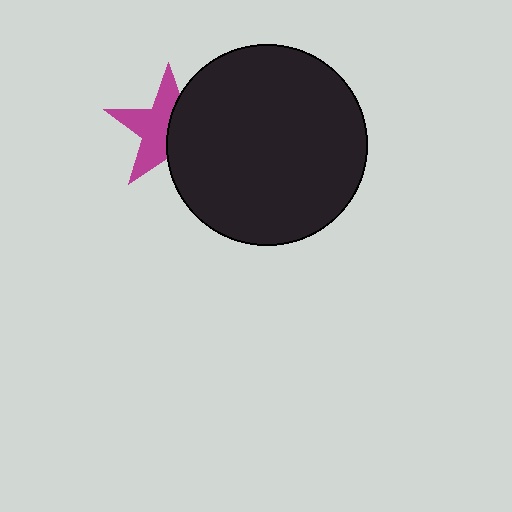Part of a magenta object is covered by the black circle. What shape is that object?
It is a star.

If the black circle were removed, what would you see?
You would see the complete magenta star.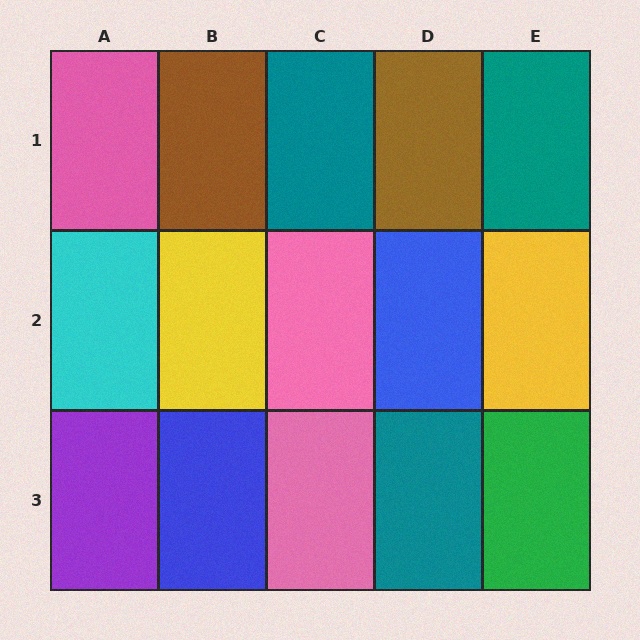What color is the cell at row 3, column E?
Green.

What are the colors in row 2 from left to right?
Cyan, yellow, pink, blue, yellow.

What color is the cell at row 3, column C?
Pink.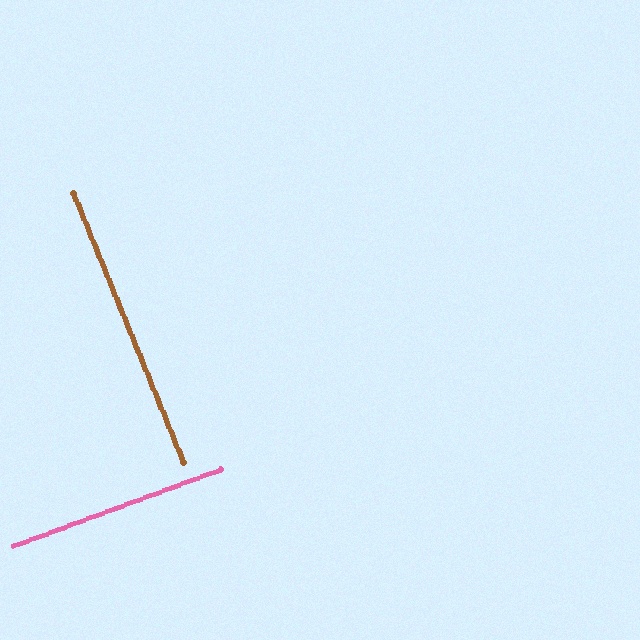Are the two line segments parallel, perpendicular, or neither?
Perpendicular — they meet at approximately 88°.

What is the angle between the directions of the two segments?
Approximately 88 degrees.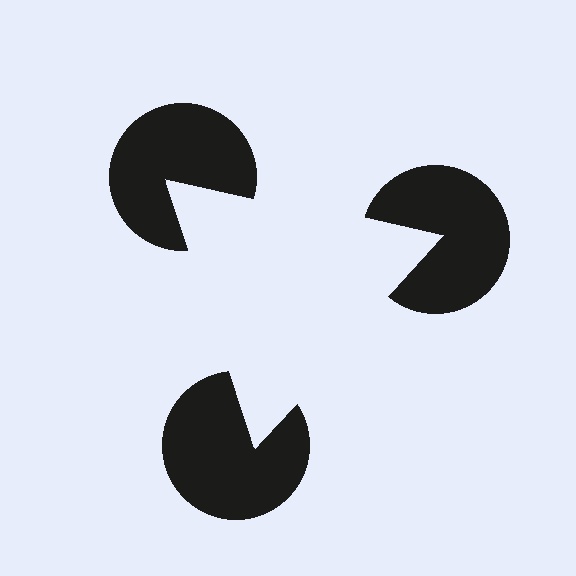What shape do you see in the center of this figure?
An illusory triangle — its edges are inferred from the aligned wedge cuts in the pac-man discs, not physically drawn.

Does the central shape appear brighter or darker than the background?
It typically appears slightly brighter than the background, even though no actual brightness change is drawn.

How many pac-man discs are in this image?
There are 3 — one at each vertex of the illusory triangle.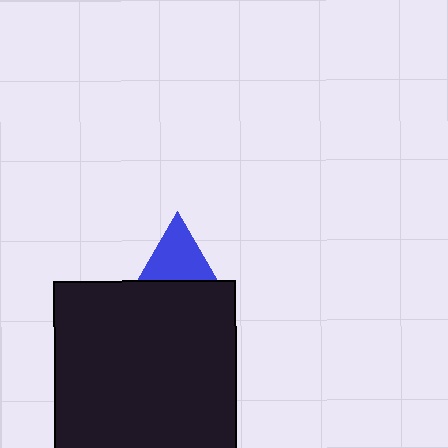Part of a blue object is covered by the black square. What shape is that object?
It is a triangle.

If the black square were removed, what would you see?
You would see the complete blue triangle.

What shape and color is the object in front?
The object in front is a black square.